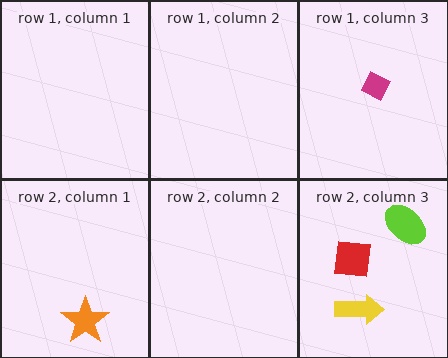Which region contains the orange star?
The row 2, column 1 region.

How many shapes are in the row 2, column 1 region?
1.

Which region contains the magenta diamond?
The row 1, column 3 region.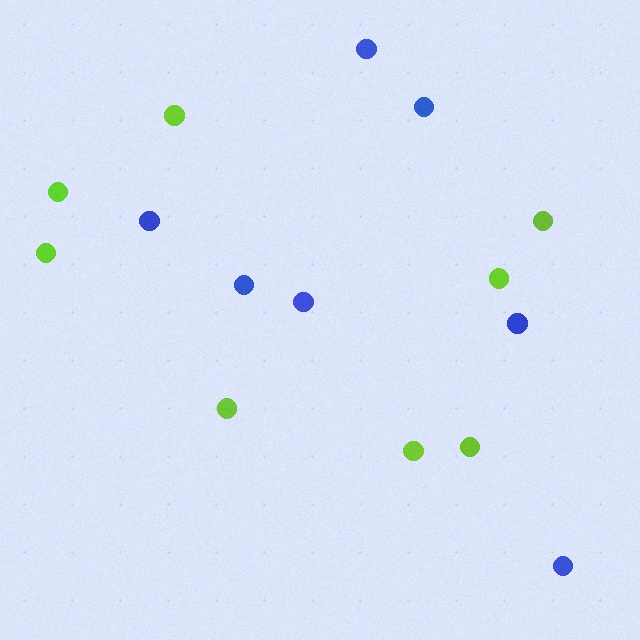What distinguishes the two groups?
There are 2 groups: one group of blue circles (7) and one group of lime circles (8).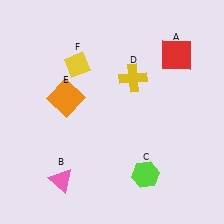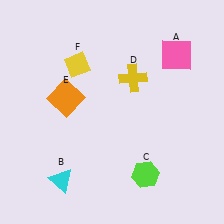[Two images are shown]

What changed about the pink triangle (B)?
In Image 1, B is pink. In Image 2, it changed to cyan.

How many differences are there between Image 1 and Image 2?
There are 2 differences between the two images.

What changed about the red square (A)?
In Image 1, A is red. In Image 2, it changed to pink.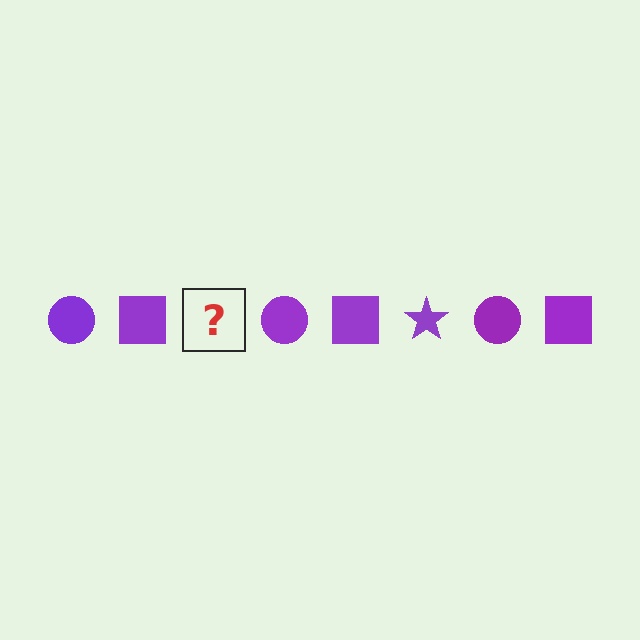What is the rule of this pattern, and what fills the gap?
The rule is that the pattern cycles through circle, square, star shapes in purple. The gap should be filled with a purple star.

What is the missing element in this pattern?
The missing element is a purple star.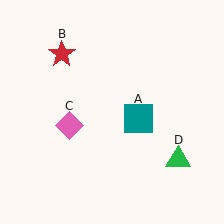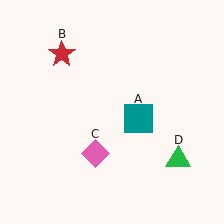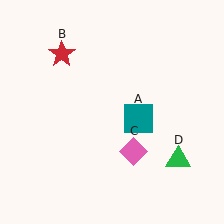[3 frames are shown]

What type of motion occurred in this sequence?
The pink diamond (object C) rotated counterclockwise around the center of the scene.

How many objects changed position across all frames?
1 object changed position: pink diamond (object C).